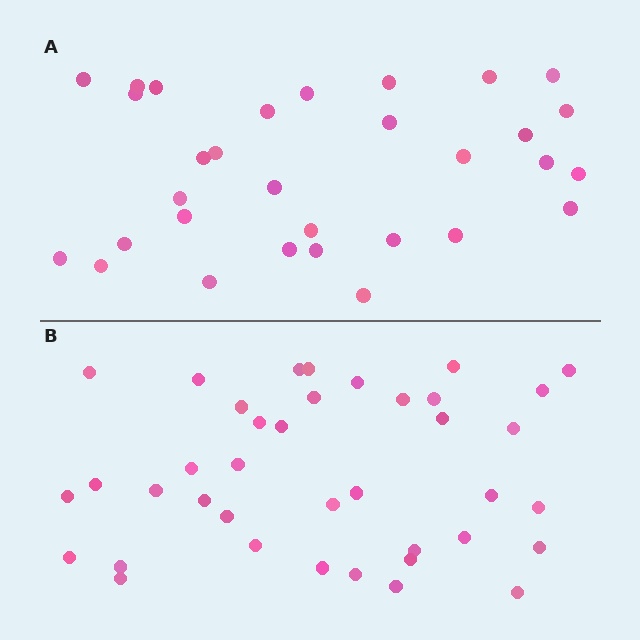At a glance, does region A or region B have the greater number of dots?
Region B (the bottom region) has more dots.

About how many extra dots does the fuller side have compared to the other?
Region B has roughly 8 or so more dots than region A.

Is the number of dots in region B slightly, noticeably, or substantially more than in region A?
Region B has noticeably more, but not dramatically so. The ratio is roughly 1.3 to 1.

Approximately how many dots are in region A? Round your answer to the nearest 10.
About 30 dots. (The exact count is 31, which rounds to 30.)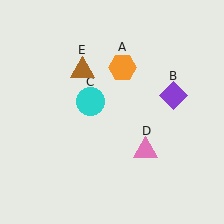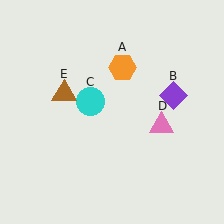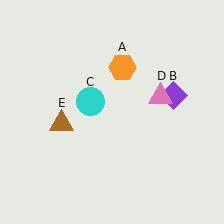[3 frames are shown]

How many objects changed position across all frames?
2 objects changed position: pink triangle (object D), brown triangle (object E).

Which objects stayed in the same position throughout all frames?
Orange hexagon (object A) and purple diamond (object B) and cyan circle (object C) remained stationary.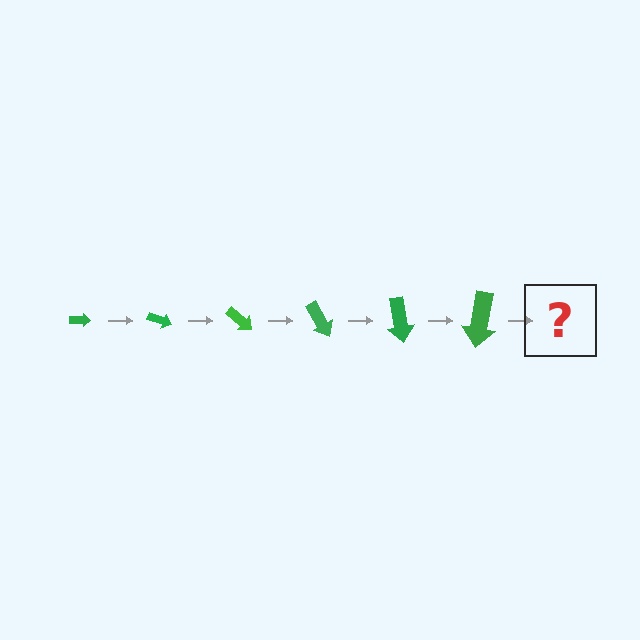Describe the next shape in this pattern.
It should be an arrow, larger than the previous one and rotated 120 degrees from the start.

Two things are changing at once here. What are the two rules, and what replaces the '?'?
The two rules are that the arrow grows larger each step and it rotates 20 degrees each step. The '?' should be an arrow, larger than the previous one and rotated 120 degrees from the start.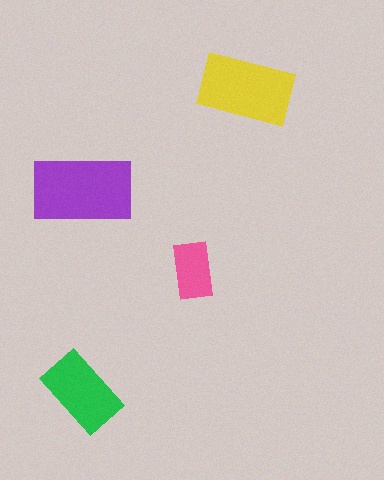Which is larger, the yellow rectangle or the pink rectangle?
The yellow one.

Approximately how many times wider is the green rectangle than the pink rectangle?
About 1.5 times wider.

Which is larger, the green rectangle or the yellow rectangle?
The yellow one.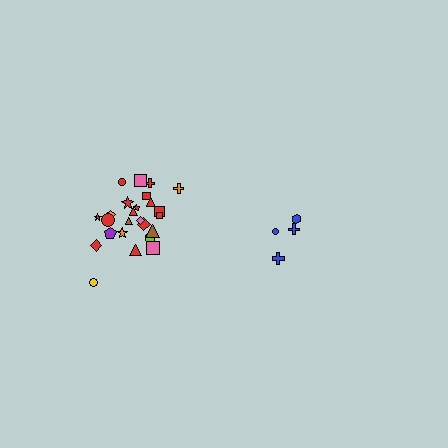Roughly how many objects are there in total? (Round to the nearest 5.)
Roughly 30 objects in total.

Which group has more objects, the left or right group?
The left group.